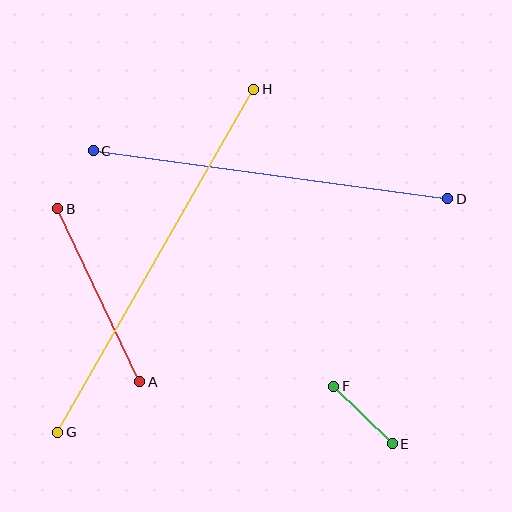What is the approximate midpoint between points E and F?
The midpoint is at approximately (363, 415) pixels.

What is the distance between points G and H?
The distance is approximately 395 pixels.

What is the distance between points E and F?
The distance is approximately 82 pixels.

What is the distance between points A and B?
The distance is approximately 191 pixels.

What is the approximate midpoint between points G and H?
The midpoint is at approximately (156, 261) pixels.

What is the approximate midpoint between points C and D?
The midpoint is at approximately (271, 175) pixels.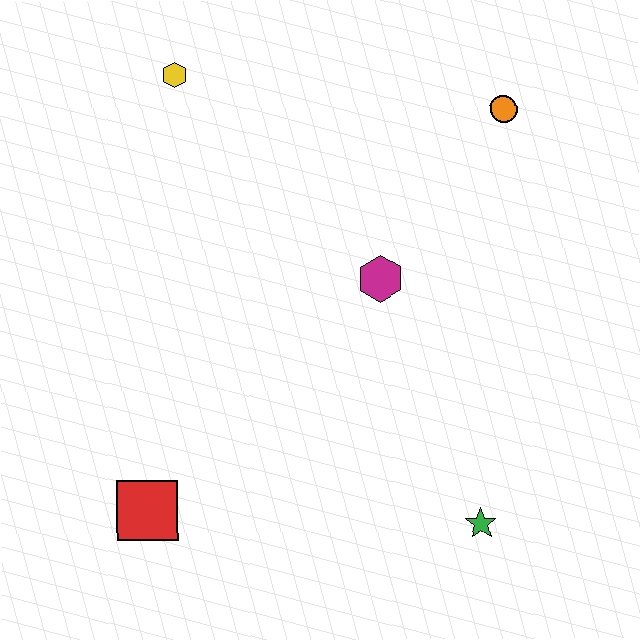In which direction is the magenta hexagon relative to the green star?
The magenta hexagon is above the green star.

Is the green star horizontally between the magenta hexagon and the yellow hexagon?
No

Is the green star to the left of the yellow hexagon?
No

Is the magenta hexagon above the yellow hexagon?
No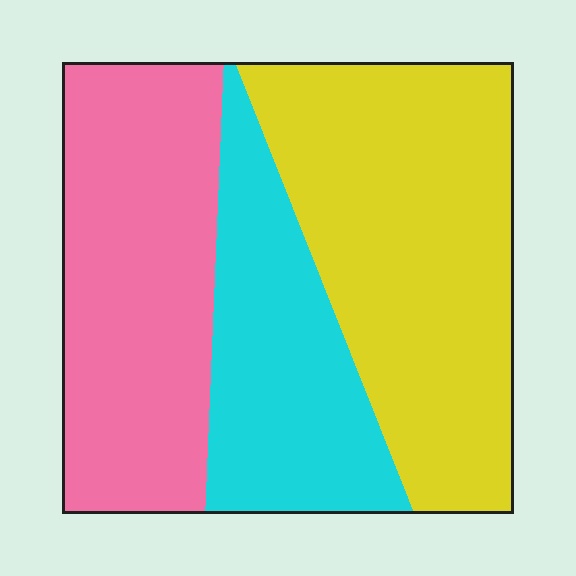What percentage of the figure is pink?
Pink takes up about one third (1/3) of the figure.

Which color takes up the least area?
Cyan, at roughly 25%.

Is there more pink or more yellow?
Yellow.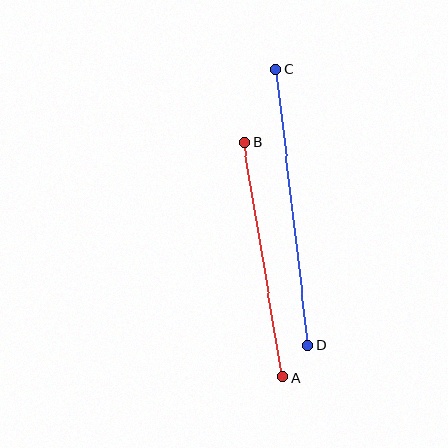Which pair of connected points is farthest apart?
Points C and D are farthest apart.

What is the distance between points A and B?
The distance is approximately 238 pixels.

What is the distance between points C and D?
The distance is approximately 277 pixels.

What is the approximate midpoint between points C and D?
The midpoint is at approximately (292, 207) pixels.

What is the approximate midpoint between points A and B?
The midpoint is at approximately (263, 260) pixels.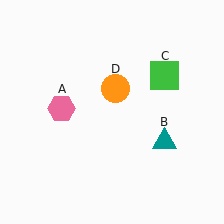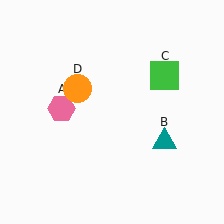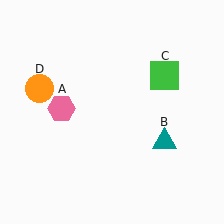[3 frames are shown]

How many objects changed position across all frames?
1 object changed position: orange circle (object D).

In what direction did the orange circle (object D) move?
The orange circle (object D) moved left.